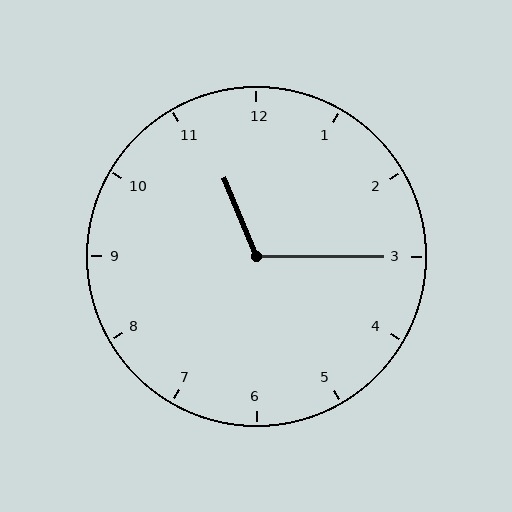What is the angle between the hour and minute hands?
Approximately 112 degrees.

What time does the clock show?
11:15.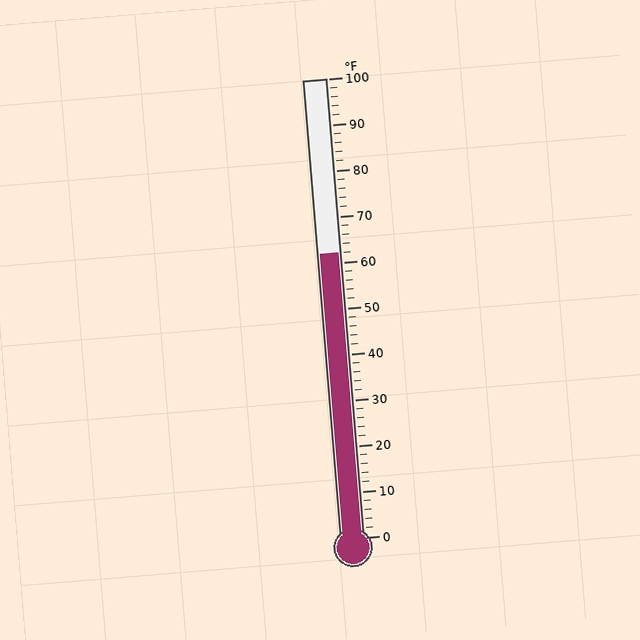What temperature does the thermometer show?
The thermometer shows approximately 62°F.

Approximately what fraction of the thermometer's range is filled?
The thermometer is filled to approximately 60% of its range.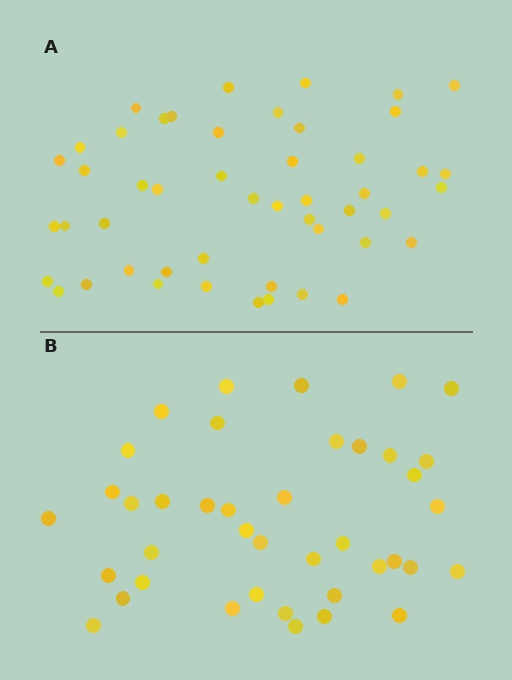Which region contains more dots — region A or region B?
Region A (the top region) has more dots.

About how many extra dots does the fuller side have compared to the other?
Region A has roughly 8 or so more dots than region B.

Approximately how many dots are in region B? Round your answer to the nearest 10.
About 40 dots.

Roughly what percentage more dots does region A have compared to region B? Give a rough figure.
About 20% more.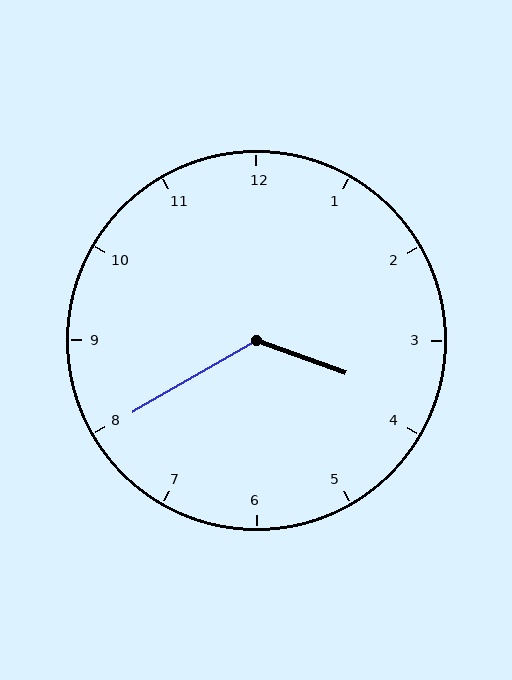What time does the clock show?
3:40.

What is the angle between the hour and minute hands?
Approximately 130 degrees.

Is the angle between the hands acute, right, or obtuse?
It is obtuse.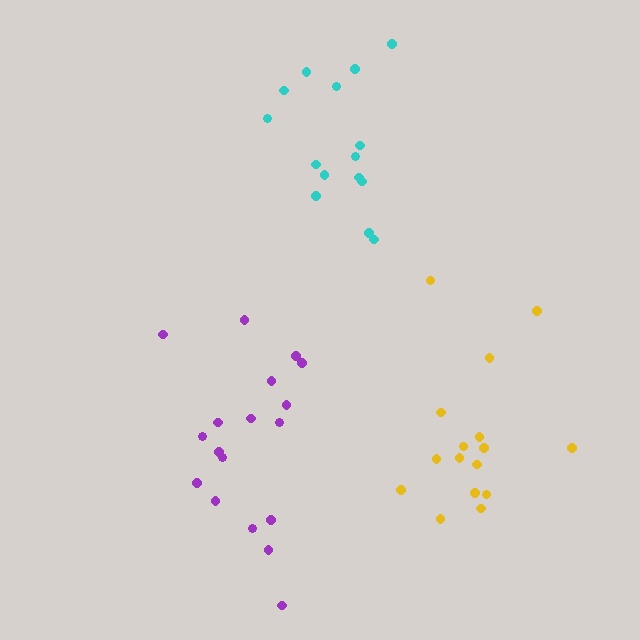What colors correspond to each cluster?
The clusters are colored: yellow, purple, cyan.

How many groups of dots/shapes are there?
There are 3 groups.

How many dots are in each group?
Group 1: 16 dots, Group 2: 18 dots, Group 3: 15 dots (49 total).